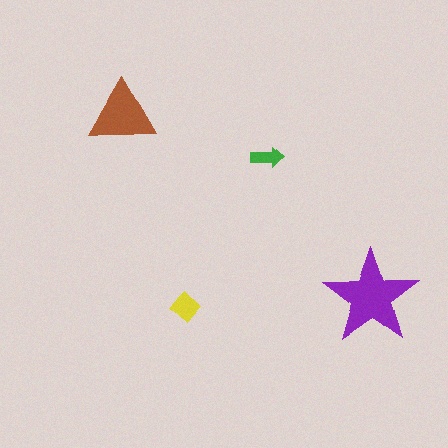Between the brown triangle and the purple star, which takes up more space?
The purple star.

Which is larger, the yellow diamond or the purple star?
The purple star.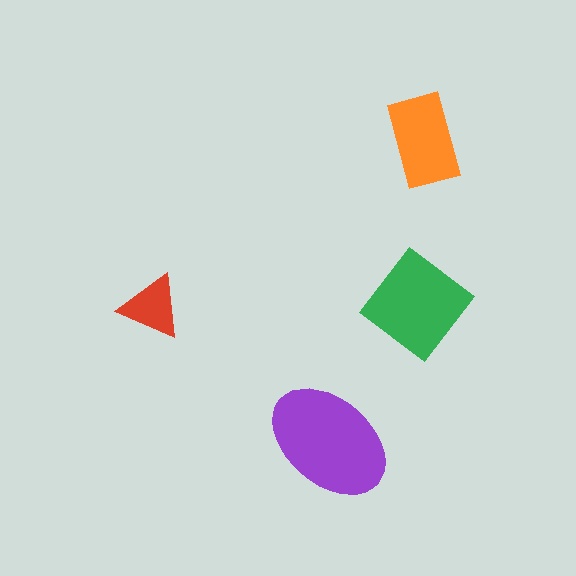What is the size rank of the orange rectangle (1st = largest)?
3rd.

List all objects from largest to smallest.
The purple ellipse, the green diamond, the orange rectangle, the red triangle.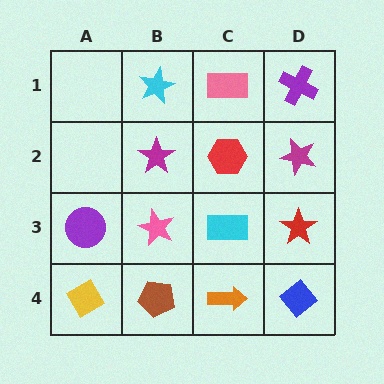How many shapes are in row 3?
4 shapes.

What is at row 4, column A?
A yellow diamond.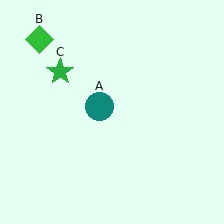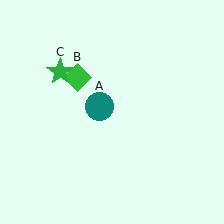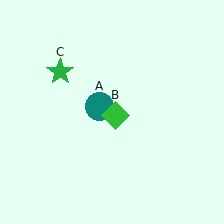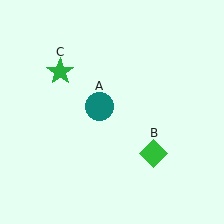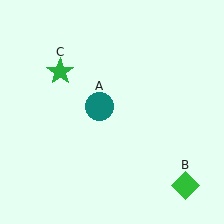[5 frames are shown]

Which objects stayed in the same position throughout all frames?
Teal circle (object A) and green star (object C) remained stationary.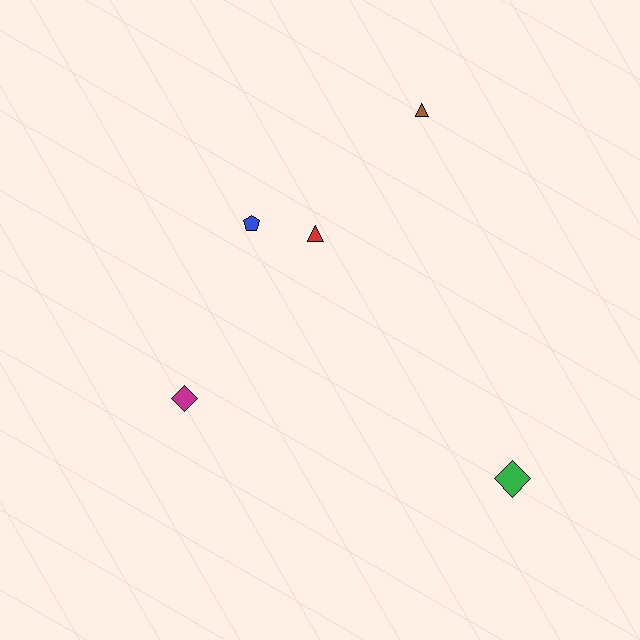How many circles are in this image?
There are no circles.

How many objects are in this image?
There are 5 objects.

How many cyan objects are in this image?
There are no cyan objects.